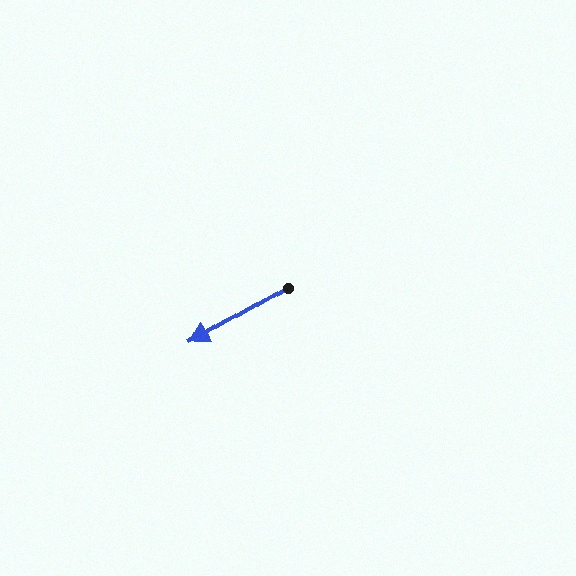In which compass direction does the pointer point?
Southwest.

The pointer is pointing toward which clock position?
Roughly 8 o'clock.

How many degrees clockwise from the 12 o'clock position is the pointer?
Approximately 239 degrees.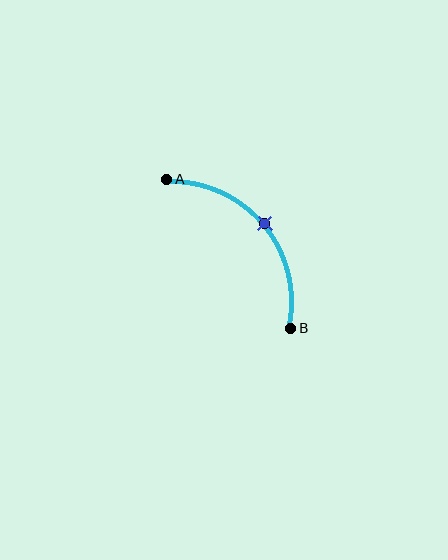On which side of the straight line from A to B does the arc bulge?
The arc bulges above and to the right of the straight line connecting A and B.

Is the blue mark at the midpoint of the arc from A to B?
Yes. The blue mark lies on the arc at equal arc-length from both A and B — it is the arc midpoint.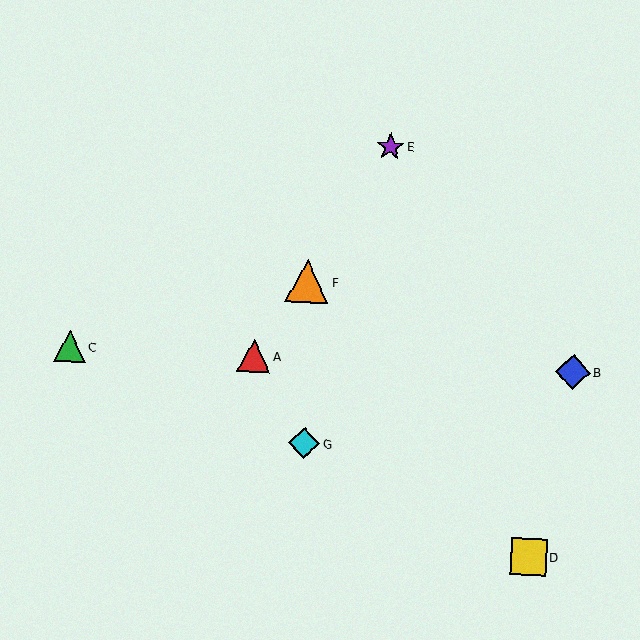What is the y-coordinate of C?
Object C is at y≈346.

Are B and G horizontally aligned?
No, B is at y≈372 and G is at y≈443.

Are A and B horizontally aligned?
Yes, both are at y≈356.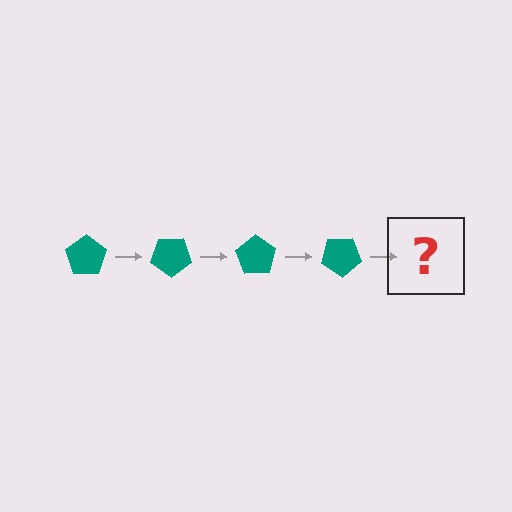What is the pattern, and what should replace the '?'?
The pattern is that the pentagon rotates 35 degrees each step. The '?' should be a teal pentagon rotated 140 degrees.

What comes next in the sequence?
The next element should be a teal pentagon rotated 140 degrees.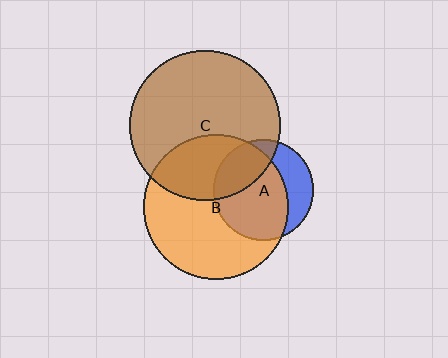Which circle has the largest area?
Circle C (brown).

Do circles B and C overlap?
Yes.